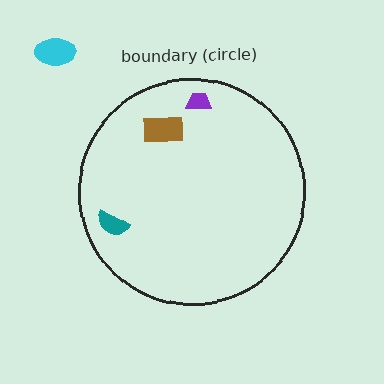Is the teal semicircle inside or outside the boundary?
Inside.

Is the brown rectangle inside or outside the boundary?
Inside.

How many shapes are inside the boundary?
3 inside, 1 outside.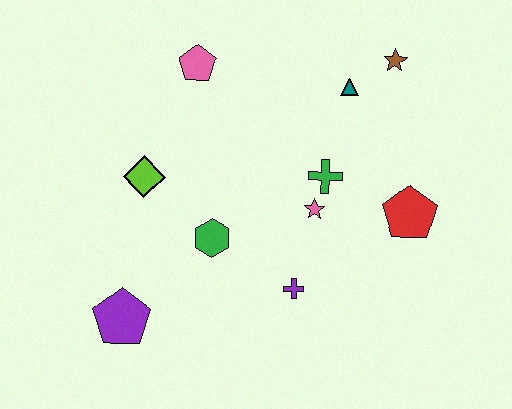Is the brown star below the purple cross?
No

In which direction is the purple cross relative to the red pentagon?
The purple cross is to the left of the red pentagon.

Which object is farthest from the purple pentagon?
The brown star is farthest from the purple pentagon.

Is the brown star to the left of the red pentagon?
Yes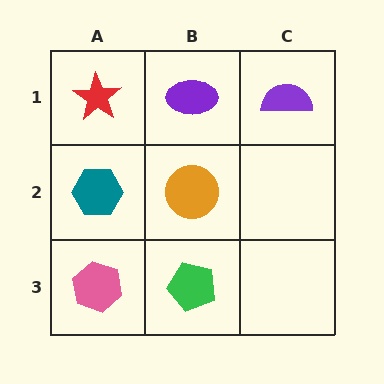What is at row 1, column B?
A purple ellipse.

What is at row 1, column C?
A purple semicircle.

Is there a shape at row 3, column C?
No, that cell is empty.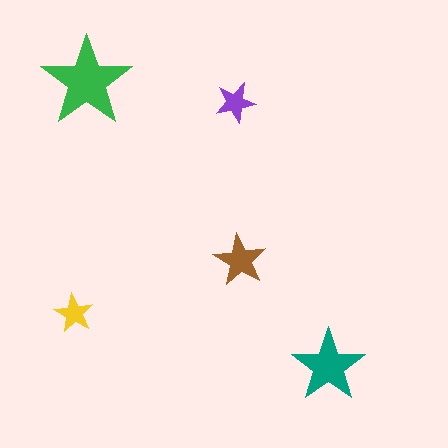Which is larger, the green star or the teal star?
The green one.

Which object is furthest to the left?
The yellow star is leftmost.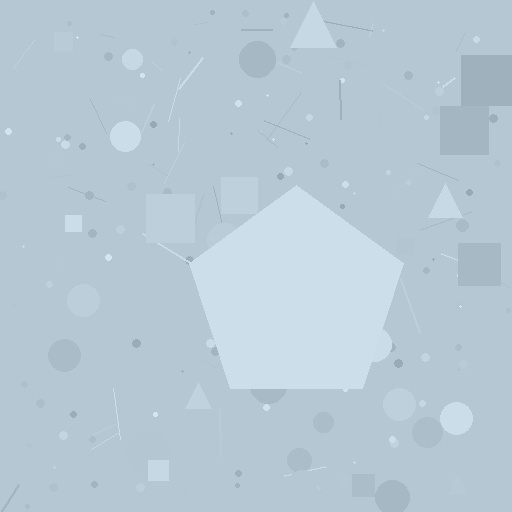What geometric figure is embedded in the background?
A pentagon is embedded in the background.